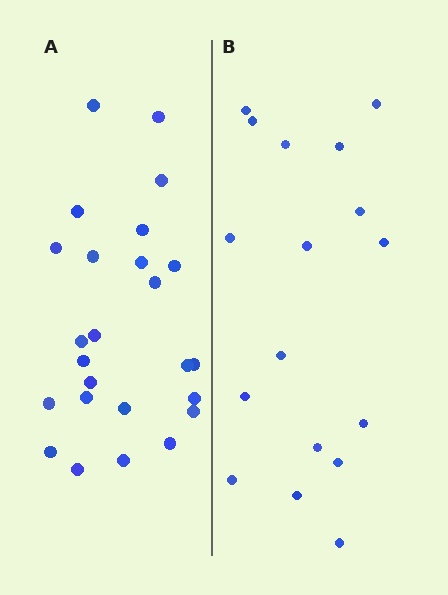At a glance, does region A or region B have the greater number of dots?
Region A (the left region) has more dots.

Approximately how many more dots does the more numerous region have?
Region A has roughly 8 or so more dots than region B.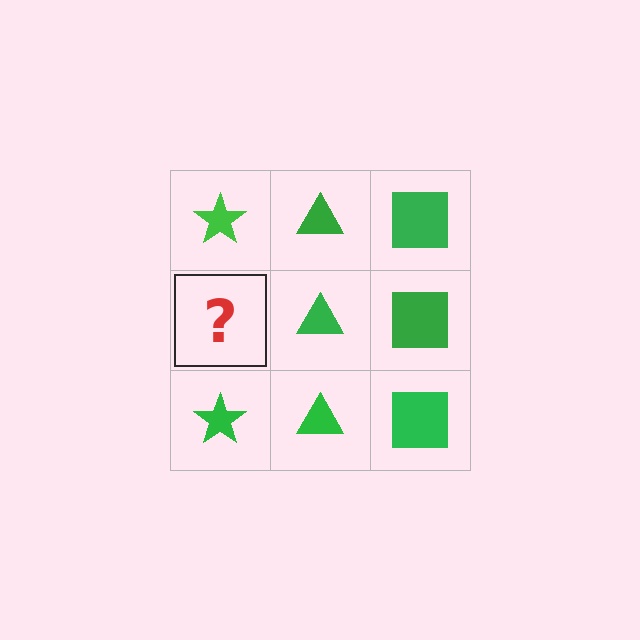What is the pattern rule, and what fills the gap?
The rule is that each column has a consistent shape. The gap should be filled with a green star.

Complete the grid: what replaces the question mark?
The question mark should be replaced with a green star.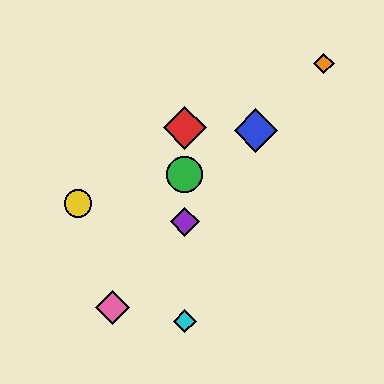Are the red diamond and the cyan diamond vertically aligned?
Yes, both are at x≈185.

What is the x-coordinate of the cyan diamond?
The cyan diamond is at x≈185.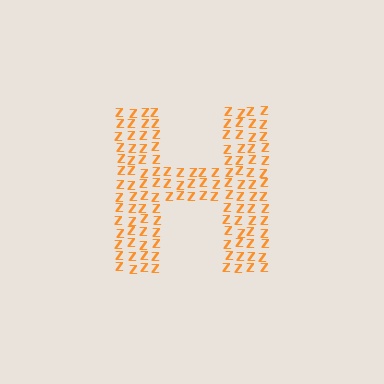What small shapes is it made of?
It is made of small letter Z's.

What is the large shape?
The large shape is the letter H.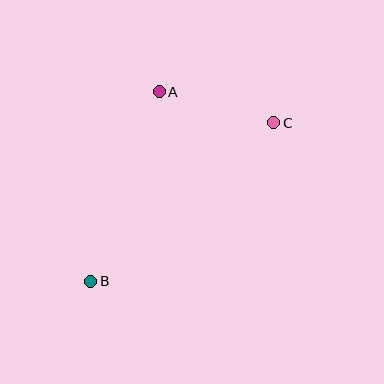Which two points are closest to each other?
Points A and C are closest to each other.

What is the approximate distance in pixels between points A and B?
The distance between A and B is approximately 201 pixels.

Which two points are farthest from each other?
Points B and C are farthest from each other.